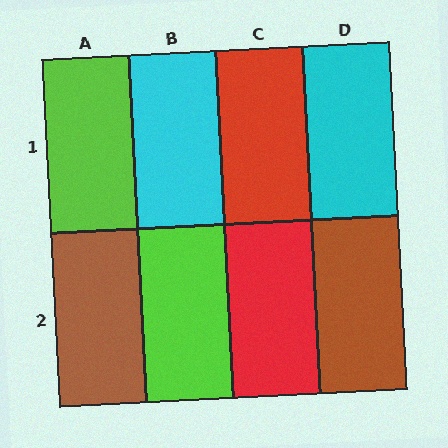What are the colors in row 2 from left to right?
Brown, lime, red, brown.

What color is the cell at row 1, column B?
Cyan.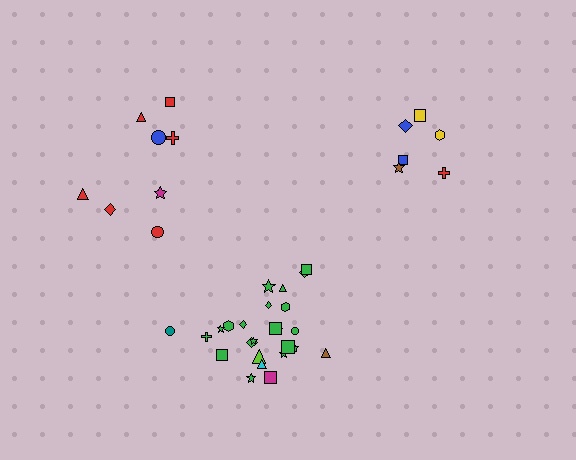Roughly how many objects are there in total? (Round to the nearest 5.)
Roughly 40 objects in total.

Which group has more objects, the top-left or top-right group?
The top-left group.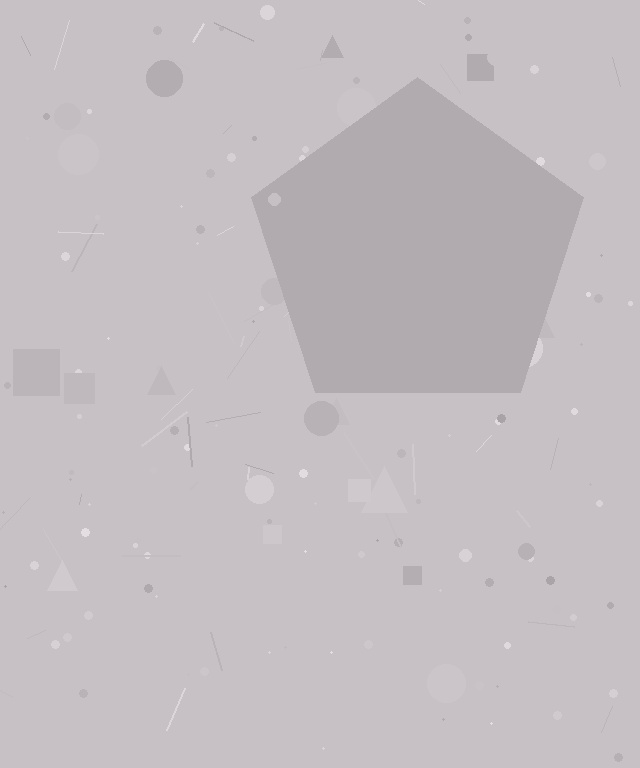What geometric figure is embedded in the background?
A pentagon is embedded in the background.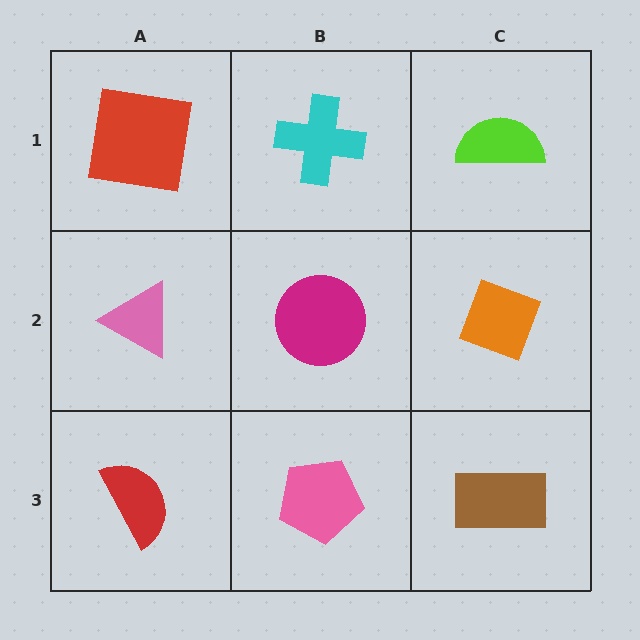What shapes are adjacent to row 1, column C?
An orange diamond (row 2, column C), a cyan cross (row 1, column B).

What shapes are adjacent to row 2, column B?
A cyan cross (row 1, column B), a pink pentagon (row 3, column B), a pink triangle (row 2, column A), an orange diamond (row 2, column C).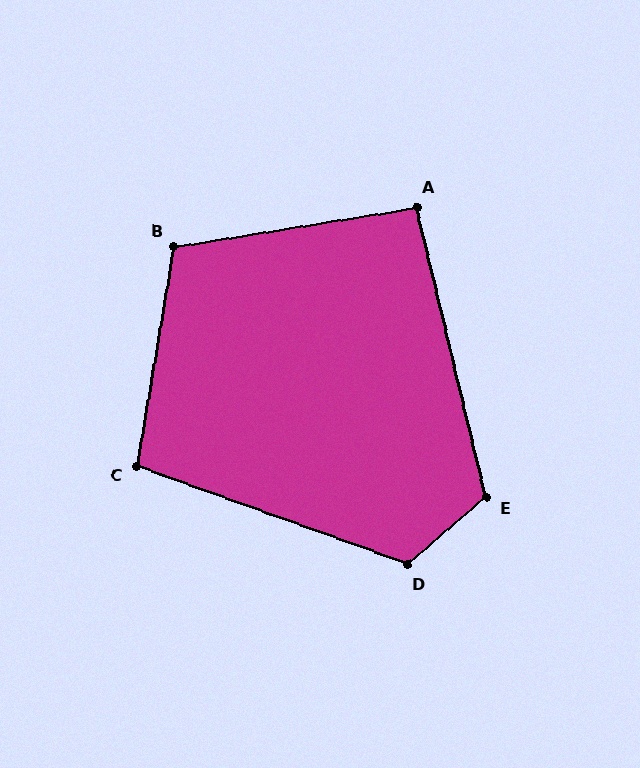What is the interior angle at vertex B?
Approximately 108 degrees (obtuse).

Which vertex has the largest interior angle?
D, at approximately 119 degrees.